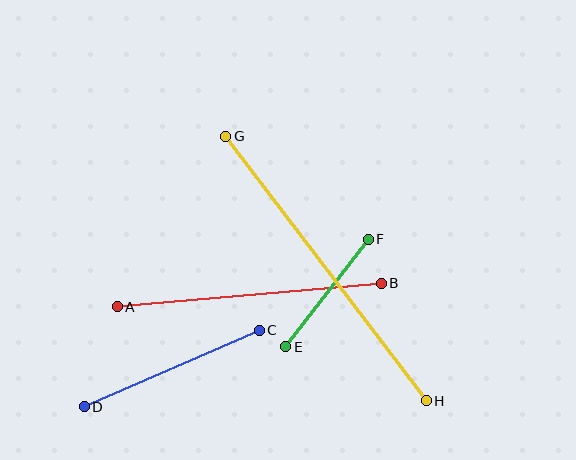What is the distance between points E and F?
The distance is approximately 135 pixels.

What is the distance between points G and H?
The distance is approximately 332 pixels.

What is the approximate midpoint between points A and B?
The midpoint is at approximately (249, 295) pixels.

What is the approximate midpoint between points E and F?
The midpoint is at approximately (327, 293) pixels.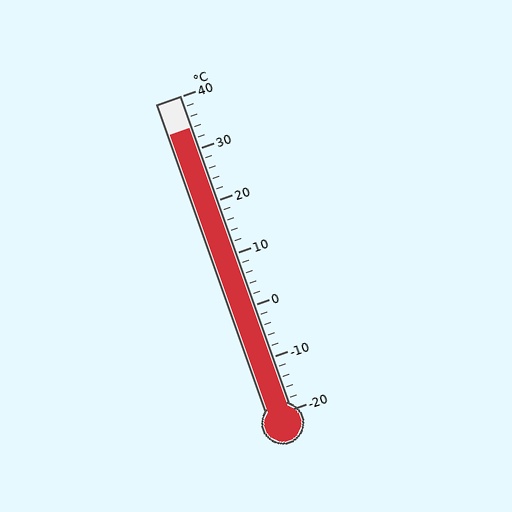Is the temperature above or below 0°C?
The temperature is above 0°C.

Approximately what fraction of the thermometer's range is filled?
The thermometer is filled to approximately 90% of its range.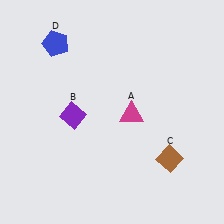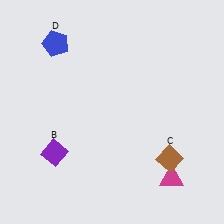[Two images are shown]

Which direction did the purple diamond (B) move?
The purple diamond (B) moved down.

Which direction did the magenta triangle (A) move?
The magenta triangle (A) moved down.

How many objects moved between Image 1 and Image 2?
2 objects moved between the two images.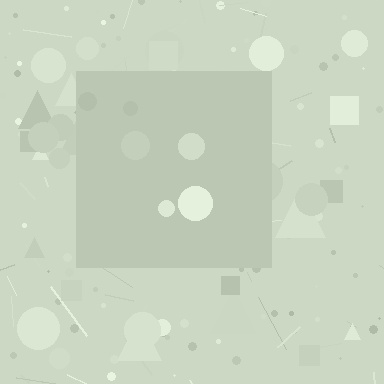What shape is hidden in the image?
A square is hidden in the image.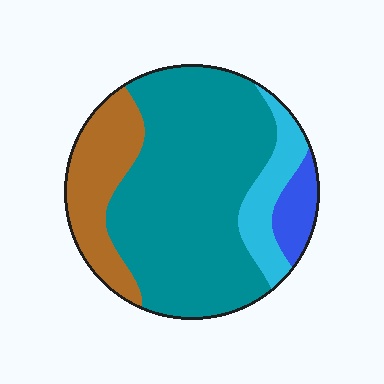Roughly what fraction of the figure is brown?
Brown takes up between a sixth and a third of the figure.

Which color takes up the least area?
Blue, at roughly 5%.